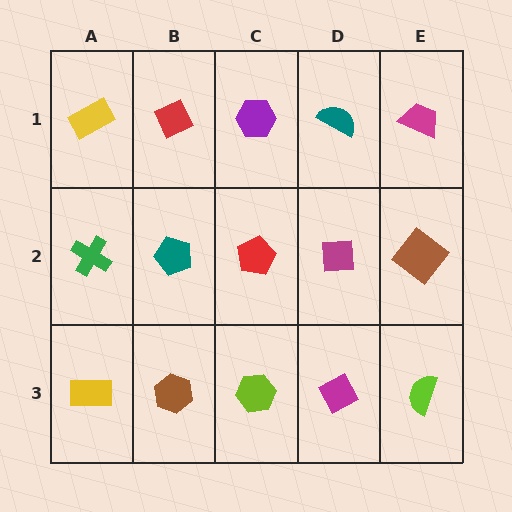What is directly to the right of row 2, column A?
A teal pentagon.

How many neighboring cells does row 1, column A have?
2.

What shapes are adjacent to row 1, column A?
A green cross (row 2, column A), a red diamond (row 1, column B).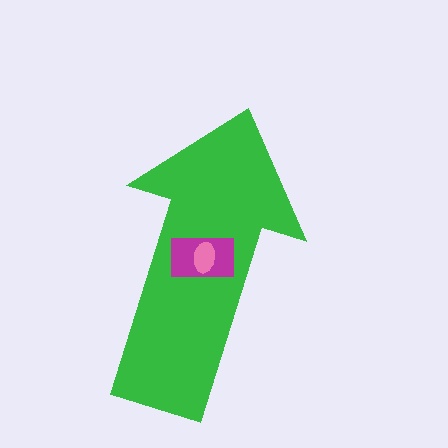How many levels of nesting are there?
3.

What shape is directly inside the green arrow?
The magenta rectangle.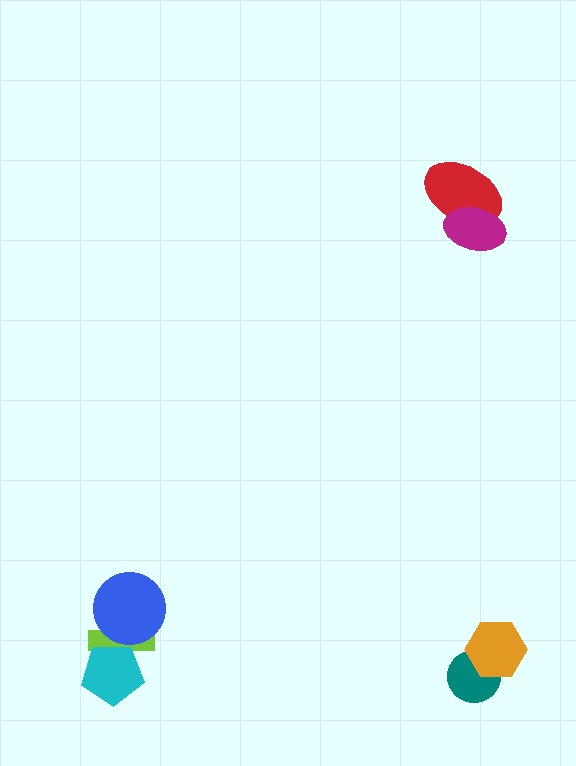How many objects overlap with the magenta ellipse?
1 object overlaps with the magenta ellipse.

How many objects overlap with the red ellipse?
1 object overlaps with the red ellipse.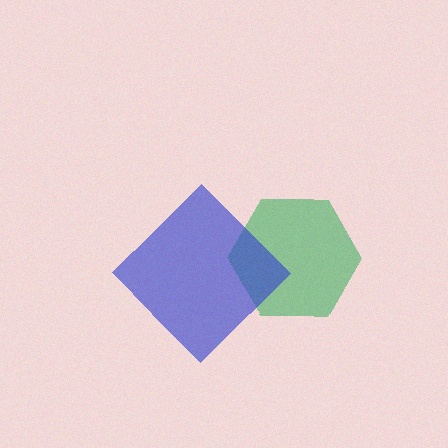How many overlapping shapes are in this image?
There are 2 overlapping shapes in the image.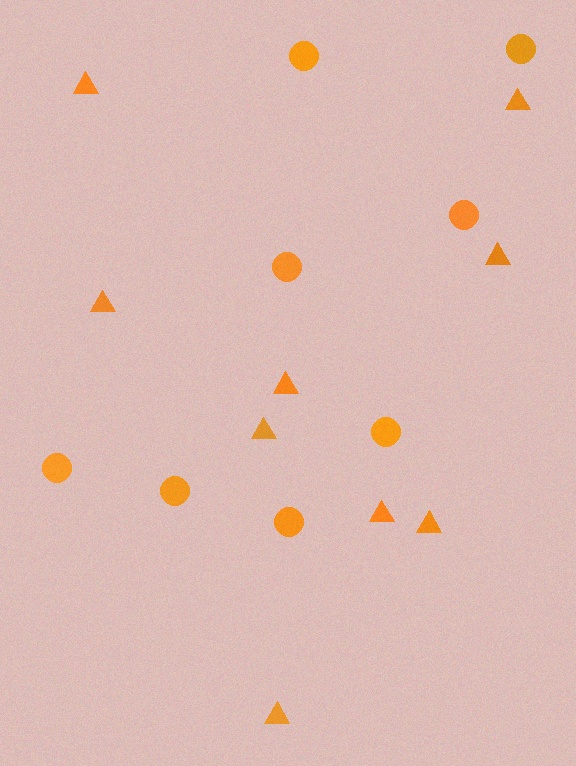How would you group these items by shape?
There are 2 groups: one group of circles (8) and one group of triangles (9).